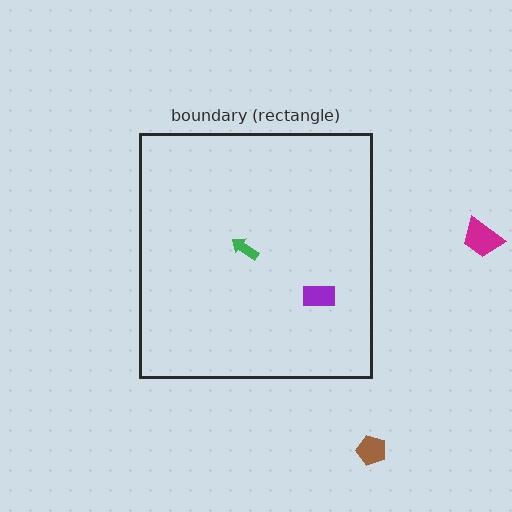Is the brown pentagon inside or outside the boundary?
Outside.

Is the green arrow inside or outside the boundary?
Inside.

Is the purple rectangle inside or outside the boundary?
Inside.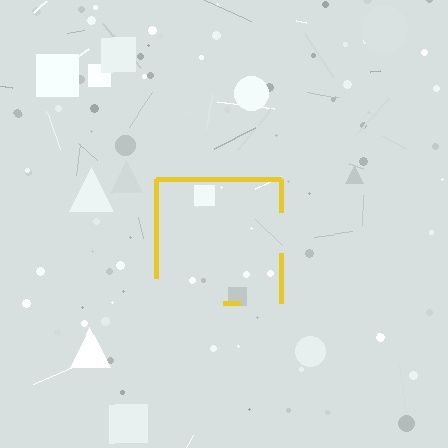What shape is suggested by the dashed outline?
The dashed outline suggests a square.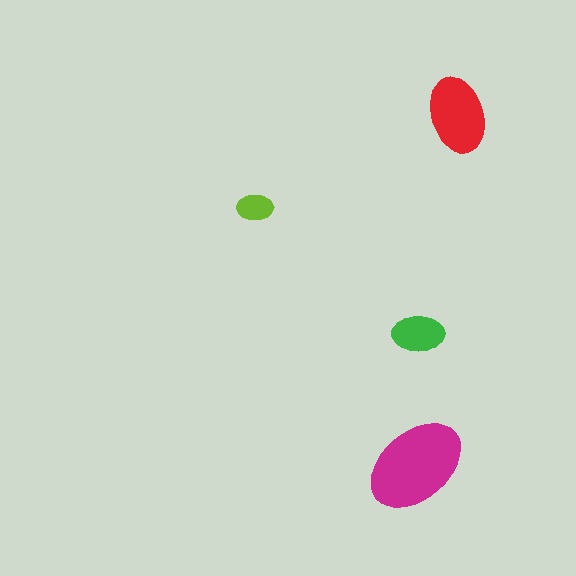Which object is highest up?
The red ellipse is topmost.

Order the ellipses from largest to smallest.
the magenta one, the red one, the green one, the lime one.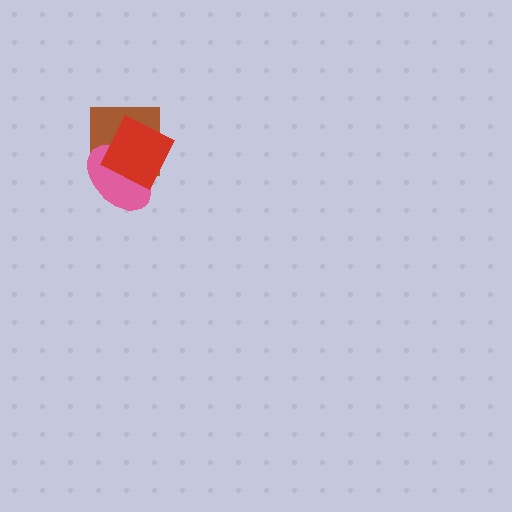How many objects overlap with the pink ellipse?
2 objects overlap with the pink ellipse.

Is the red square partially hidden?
No, no other shape covers it.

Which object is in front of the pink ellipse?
The red square is in front of the pink ellipse.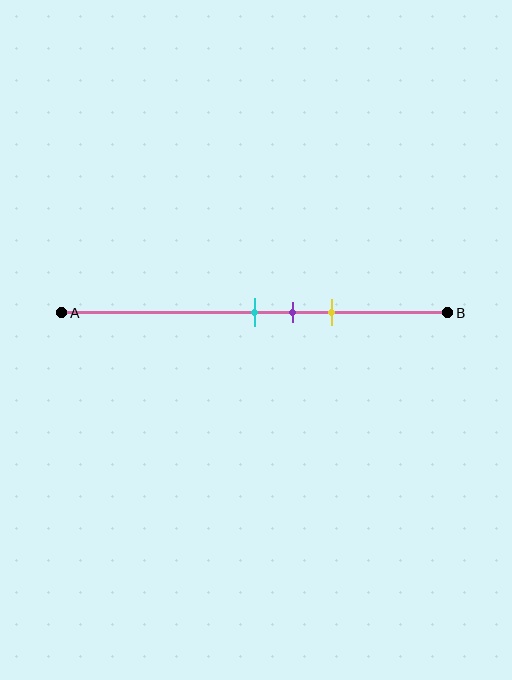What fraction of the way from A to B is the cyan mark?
The cyan mark is approximately 50% (0.5) of the way from A to B.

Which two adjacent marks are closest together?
The cyan and purple marks are the closest adjacent pair.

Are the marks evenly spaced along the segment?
Yes, the marks are approximately evenly spaced.